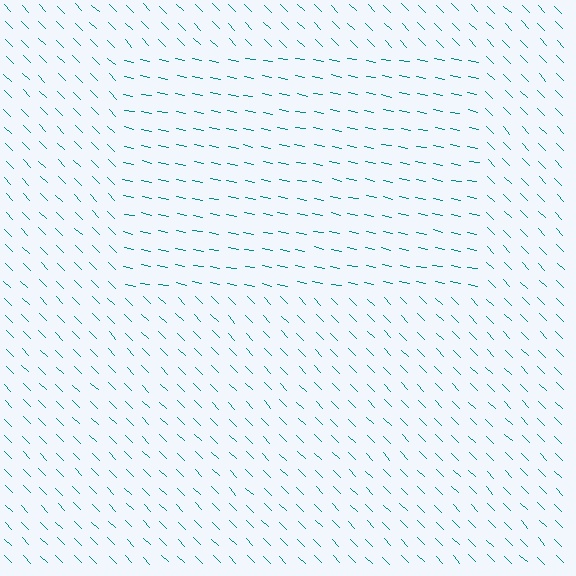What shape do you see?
I see a rectangle.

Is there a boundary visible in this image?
Yes, there is a texture boundary formed by a change in line orientation.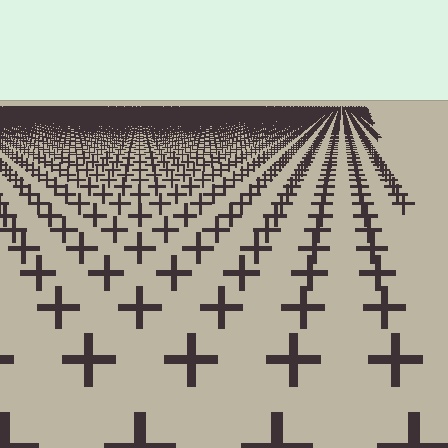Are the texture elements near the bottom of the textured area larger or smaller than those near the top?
Larger. Near the bottom, elements are closer to the viewer and appear at a bigger on-screen size.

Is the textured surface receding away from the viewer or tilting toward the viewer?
The surface is receding away from the viewer. Texture elements get smaller and denser toward the top.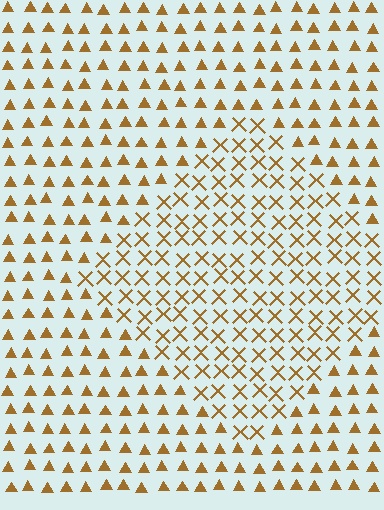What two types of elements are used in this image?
The image uses X marks inside the diamond region and triangles outside it.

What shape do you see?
I see a diamond.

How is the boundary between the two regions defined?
The boundary is defined by a change in element shape: X marks inside vs. triangles outside. All elements share the same color and spacing.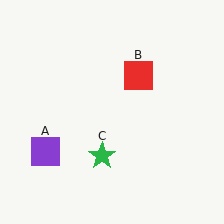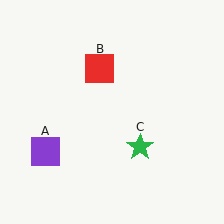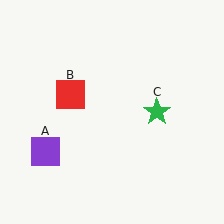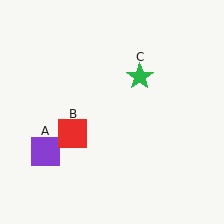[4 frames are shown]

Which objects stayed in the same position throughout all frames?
Purple square (object A) remained stationary.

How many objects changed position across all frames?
2 objects changed position: red square (object B), green star (object C).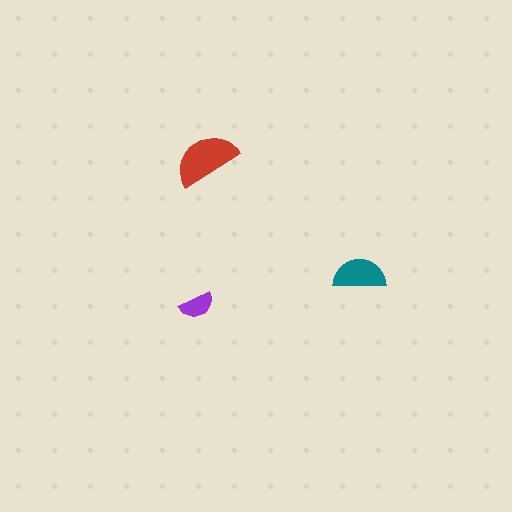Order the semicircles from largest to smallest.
the red one, the teal one, the purple one.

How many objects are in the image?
There are 3 objects in the image.